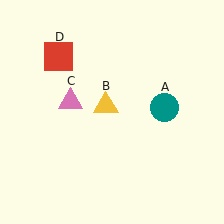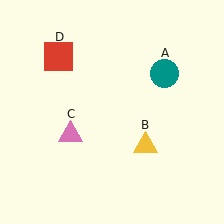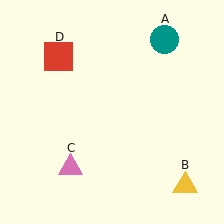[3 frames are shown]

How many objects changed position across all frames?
3 objects changed position: teal circle (object A), yellow triangle (object B), pink triangle (object C).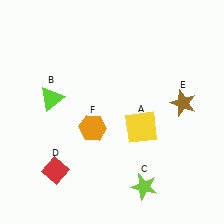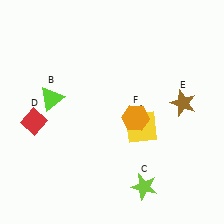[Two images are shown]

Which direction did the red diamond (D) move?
The red diamond (D) moved up.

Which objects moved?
The objects that moved are: the red diamond (D), the orange hexagon (F).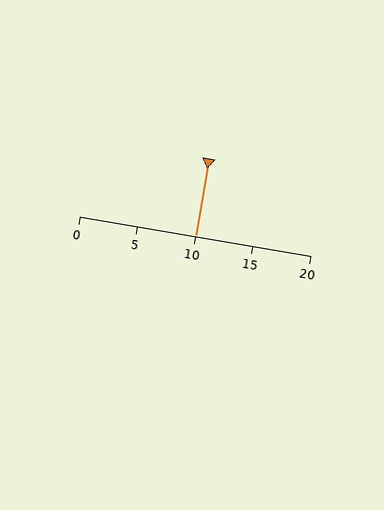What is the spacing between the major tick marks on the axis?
The major ticks are spaced 5 apart.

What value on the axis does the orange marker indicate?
The marker indicates approximately 10.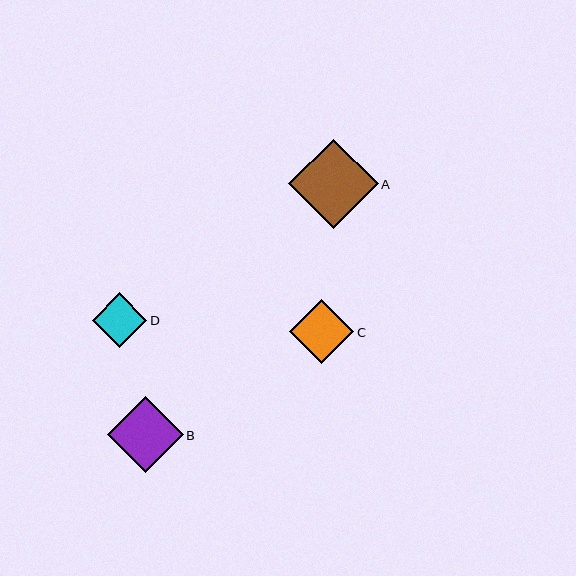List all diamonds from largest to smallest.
From largest to smallest: A, B, C, D.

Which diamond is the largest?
Diamond A is the largest with a size of approximately 90 pixels.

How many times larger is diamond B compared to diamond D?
Diamond B is approximately 1.4 times the size of diamond D.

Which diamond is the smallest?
Diamond D is the smallest with a size of approximately 55 pixels.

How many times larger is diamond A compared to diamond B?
Diamond A is approximately 1.2 times the size of diamond B.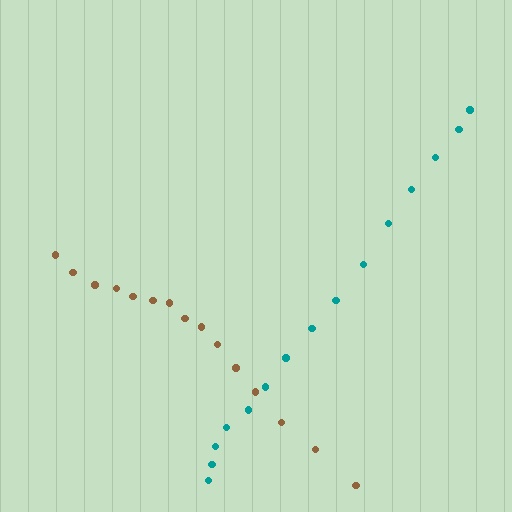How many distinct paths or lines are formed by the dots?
There are 2 distinct paths.